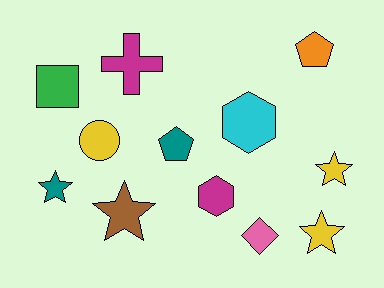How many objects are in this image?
There are 12 objects.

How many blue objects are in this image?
There are no blue objects.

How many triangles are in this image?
There are no triangles.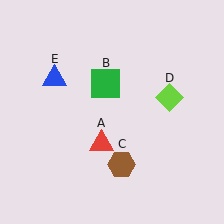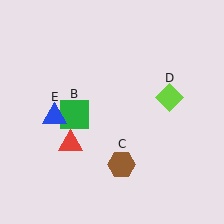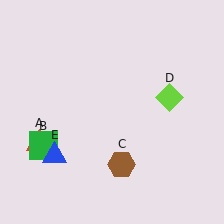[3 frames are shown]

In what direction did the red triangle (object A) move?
The red triangle (object A) moved left.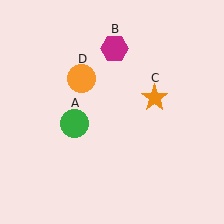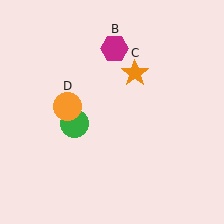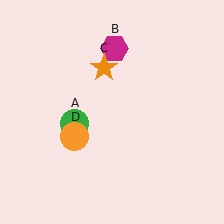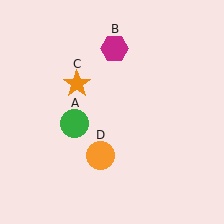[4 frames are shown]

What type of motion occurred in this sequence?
The orange star (object C), orange circle (object D) rotated counterclockwise around the center of the scene.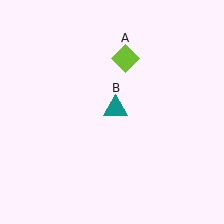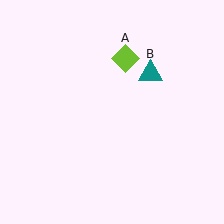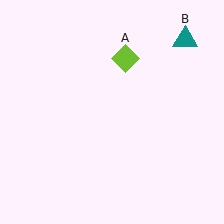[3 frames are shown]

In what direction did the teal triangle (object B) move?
The teal triangle (object B) moved up and to the right.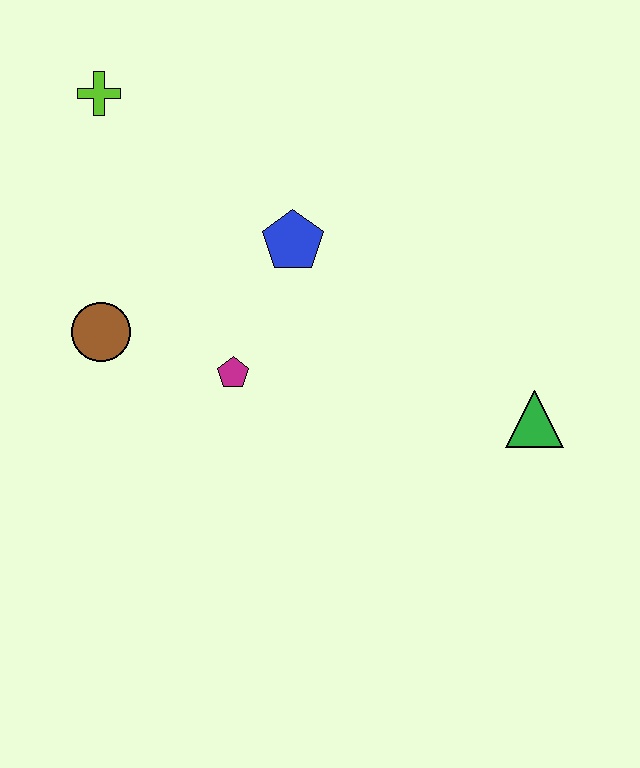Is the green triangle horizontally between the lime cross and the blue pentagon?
No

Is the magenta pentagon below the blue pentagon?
Yes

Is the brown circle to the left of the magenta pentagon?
Yes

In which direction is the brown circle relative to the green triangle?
The brown circle is to the left of the green triangle.